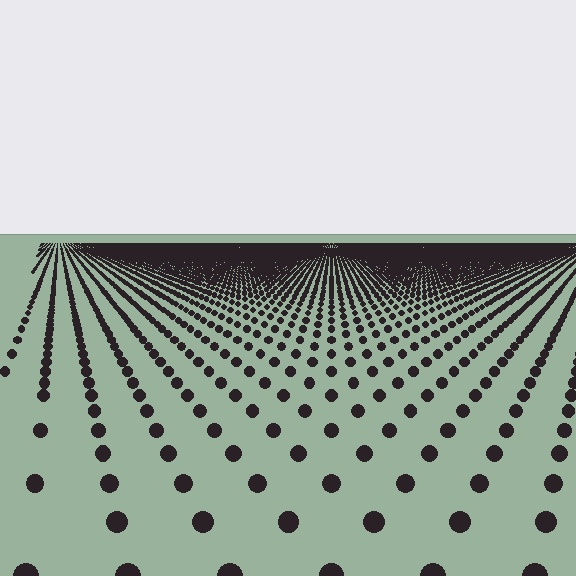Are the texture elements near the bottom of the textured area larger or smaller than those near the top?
Larger. Near the bottom, elements are closer to the viewer and appear at a bigger on-screen size.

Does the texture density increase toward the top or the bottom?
Density increases toward the top.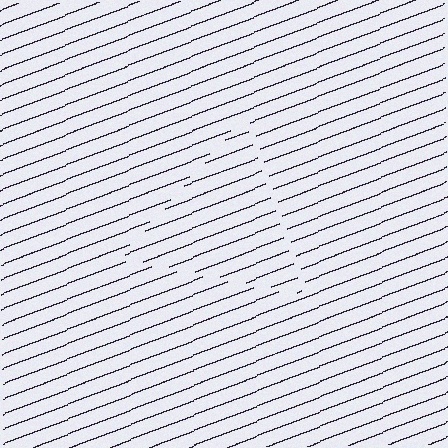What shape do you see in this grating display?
An illusory triangle. The interior of the shape contains the same grating, shifted by half a period — the contour is defined by the phase discontinuity where line-ends from the inner and outer gratings abut.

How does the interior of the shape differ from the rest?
The interior of the shape contains the same grating, shifted by half a period — the contour is defined by the phase discontinuity where line-ends from the inner and outer gratings abut.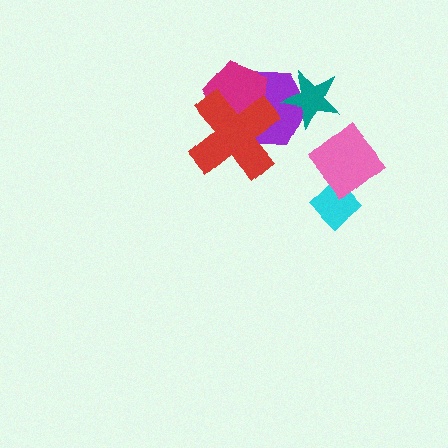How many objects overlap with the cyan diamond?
1 object overlaps with the cyan diamond.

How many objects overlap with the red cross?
2 objects overlap with the red cross.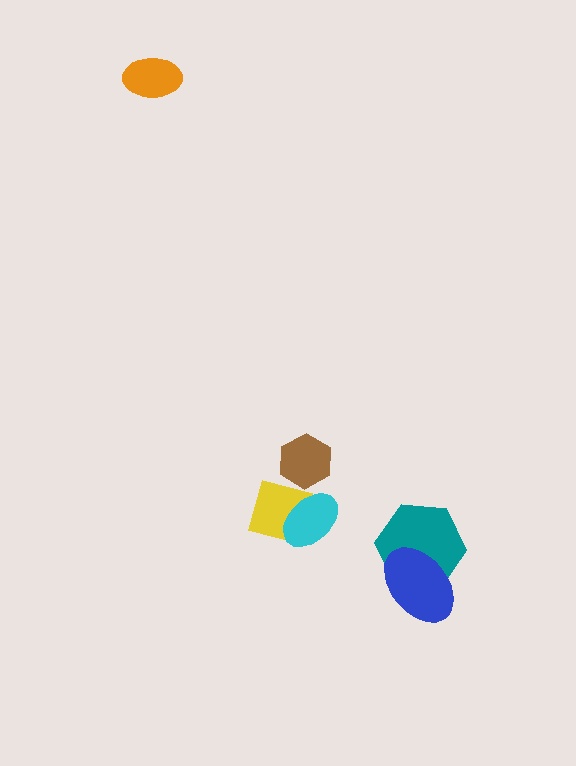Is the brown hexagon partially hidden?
No, no other shape covers it.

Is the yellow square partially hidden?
Yes, it is partially covered by another shape.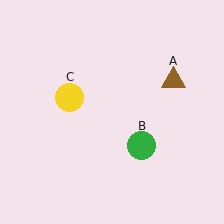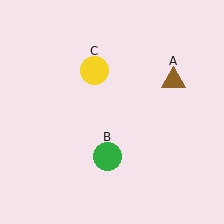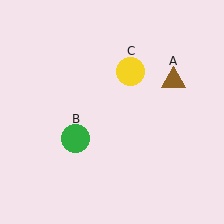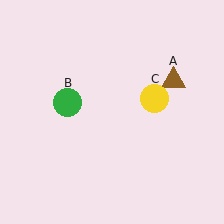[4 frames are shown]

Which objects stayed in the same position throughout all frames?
Brown triangle (object A) remained stationary.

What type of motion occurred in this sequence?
The green circle (object B), yellow circle (object C) rotated clockwise around the center of the scene.